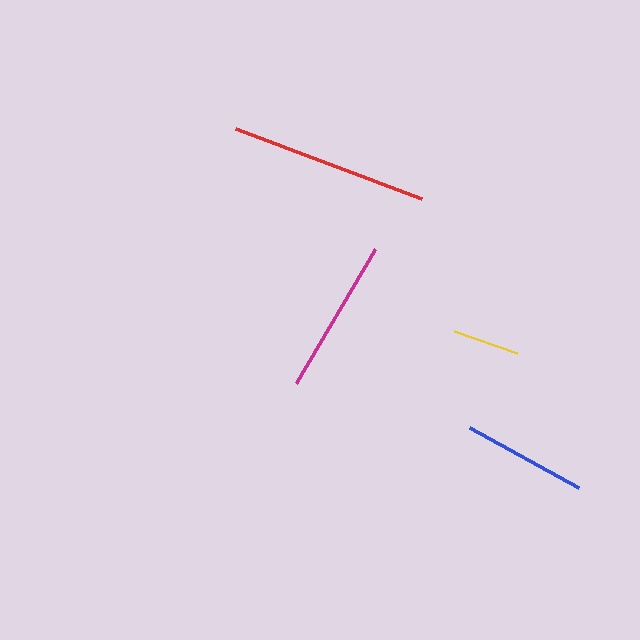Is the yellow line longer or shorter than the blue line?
The blue line is longer than the yellow line.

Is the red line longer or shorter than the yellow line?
The red line is longer than the yellow line.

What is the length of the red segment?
The red segment is approximately 199 pixels long.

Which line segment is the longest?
The red line is the longest at approximately 199 pixels.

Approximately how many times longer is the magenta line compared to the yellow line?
The magenta line is approximately 2.3 times the length of the yellow line.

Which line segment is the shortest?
The yellow line is the shortest at approximately 67 pixels.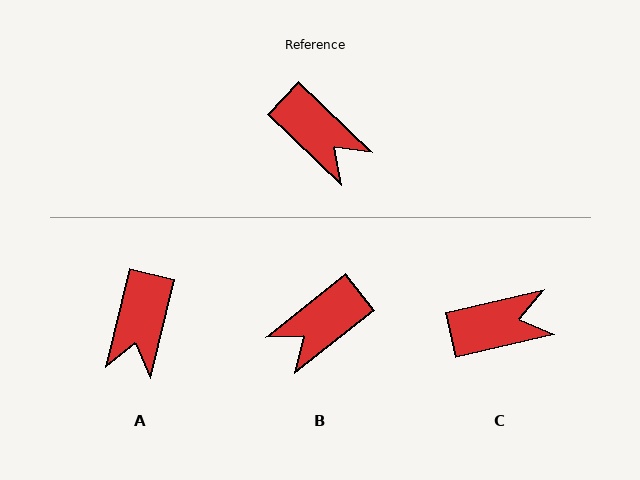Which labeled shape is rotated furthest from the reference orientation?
B, about 98 degrees away.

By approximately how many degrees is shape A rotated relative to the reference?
Approximately 60 degrees clockwise.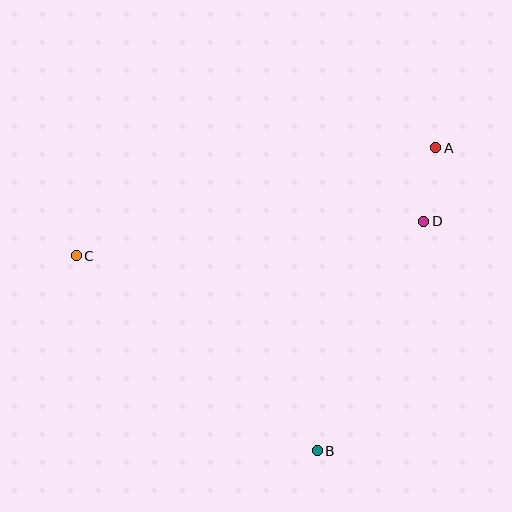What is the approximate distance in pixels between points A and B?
The distance between A and B is approximately 325 pixels.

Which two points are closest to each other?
Points A and D are closest to each other.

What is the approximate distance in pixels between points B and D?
The distance between B and D is approximately 253 pixels.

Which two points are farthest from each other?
Points A and C are farthest from each other.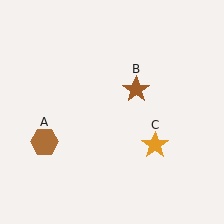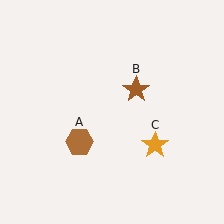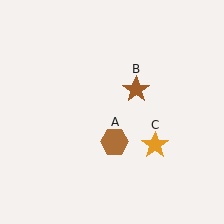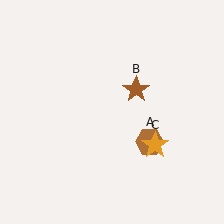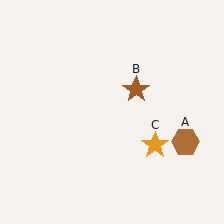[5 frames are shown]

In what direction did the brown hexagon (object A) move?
The brown hexagon (object A) moved right.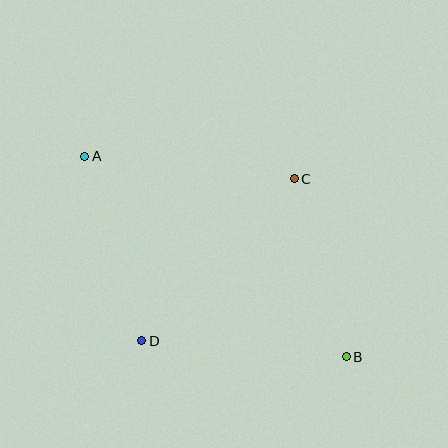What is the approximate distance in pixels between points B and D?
The distance between B and D is approximately 205 pixels.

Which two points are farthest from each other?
Points A and B are farthest from each other.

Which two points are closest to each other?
Points B and C are closest to each other.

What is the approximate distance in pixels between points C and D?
The distance between C and D is approximately 223 pixels.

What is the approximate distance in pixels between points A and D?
The distance between A and D is approximately 194 pixels.